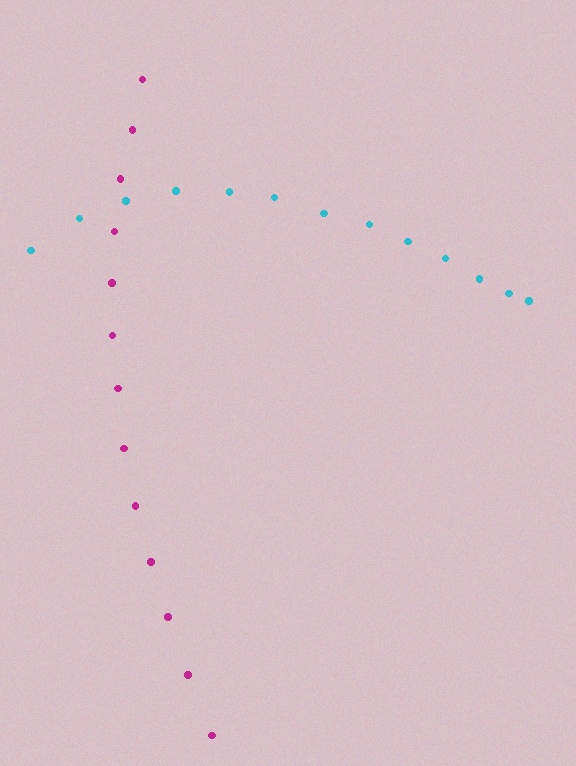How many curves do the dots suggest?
There are 2 distinct paths.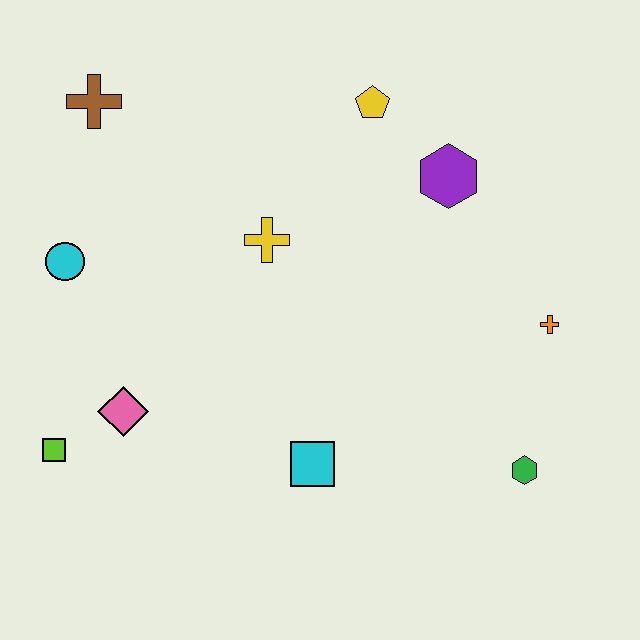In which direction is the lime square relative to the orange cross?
The lime square is to the left of the orange cross.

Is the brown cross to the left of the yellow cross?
Yes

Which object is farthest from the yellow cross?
The green hexagon is farthest from the yellow cross.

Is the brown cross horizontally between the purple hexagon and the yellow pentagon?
No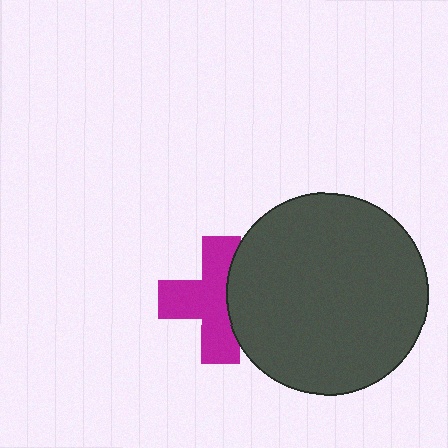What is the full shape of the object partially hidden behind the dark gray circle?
The partially hidden object is a magenta cross.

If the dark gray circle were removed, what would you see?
You would see the complete magenta cross.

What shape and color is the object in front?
The object in front is a dark gray circle.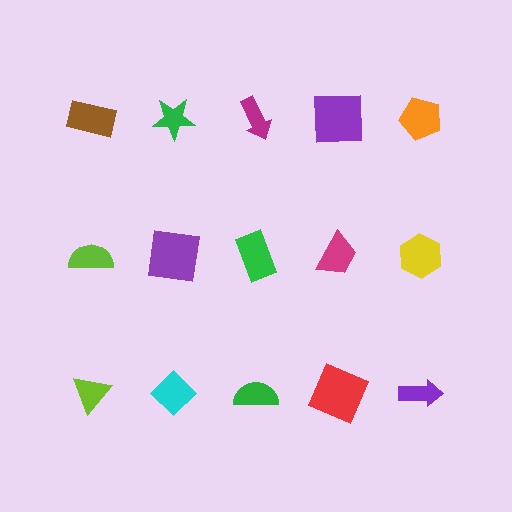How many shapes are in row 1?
5 shapes.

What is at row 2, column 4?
A magenta trapezoid.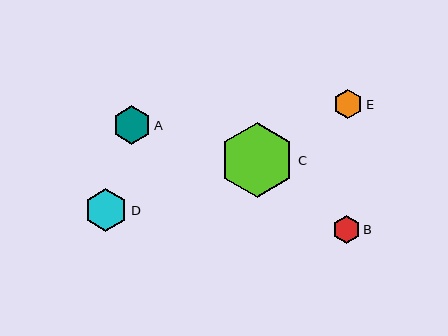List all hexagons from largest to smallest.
From largest to smallest: C, D, A, E, B.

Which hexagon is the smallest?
Hexagon B is the smallest with a size of approximately 28 pixels.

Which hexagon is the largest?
Hexagon C is the largest with a size of approximately 75 pixels.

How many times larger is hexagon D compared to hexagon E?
Hexagon D is approximately 1.5 times the size of hexagon E.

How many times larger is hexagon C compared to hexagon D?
Hexagon C is approximately 1.7 times the size of hexagon D.